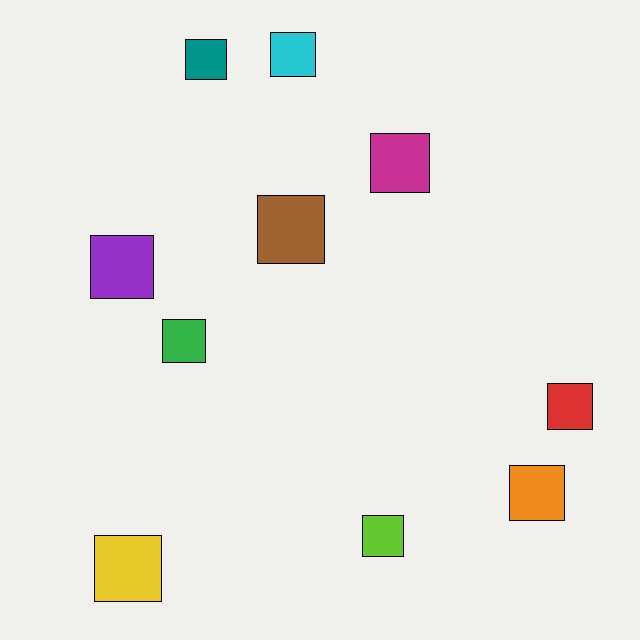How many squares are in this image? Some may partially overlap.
There are 10 squares.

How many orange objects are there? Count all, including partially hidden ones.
There is 1 orange object.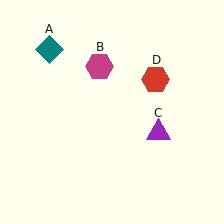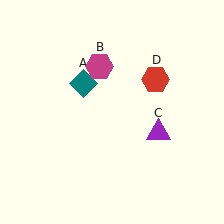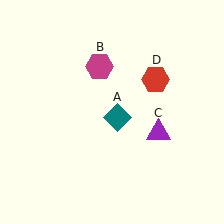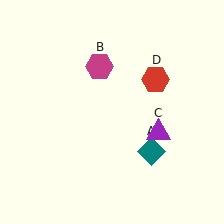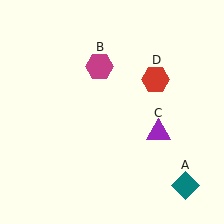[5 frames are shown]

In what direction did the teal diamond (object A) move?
The teal diamond (object A) moved down and to the right.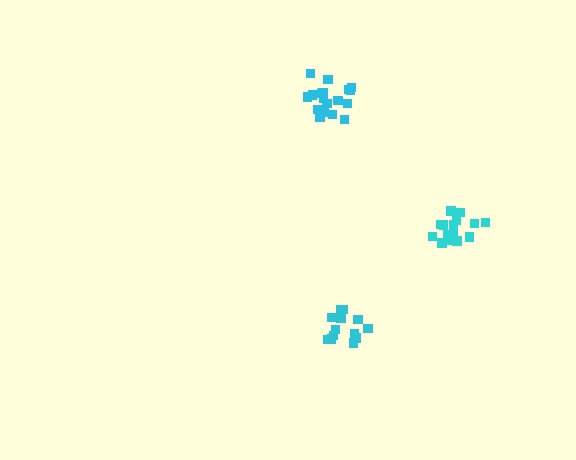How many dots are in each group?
Group 1: 13 dots, Group 2: 18 dots, Group 3: 17 dots (48 total).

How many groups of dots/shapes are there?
There are 3 groups.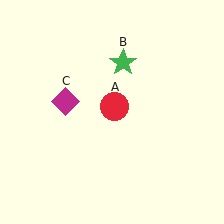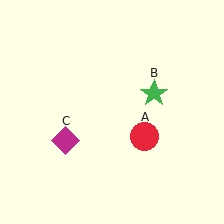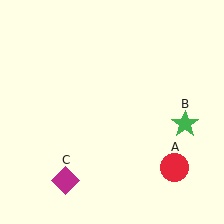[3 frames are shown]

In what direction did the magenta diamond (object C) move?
The magenta diamond (object C) moved down.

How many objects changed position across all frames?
3 objects changed position: red circle (object A), green star (object B), magenta diamond (object C).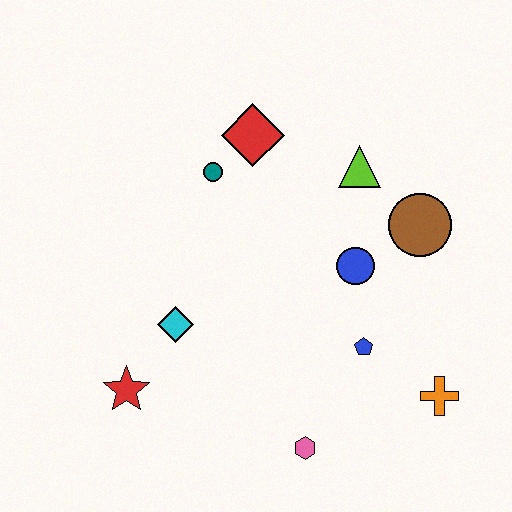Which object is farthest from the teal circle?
The orange cross is farthest from the teal circle.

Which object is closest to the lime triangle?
The brown circle is closest to the lime triangle.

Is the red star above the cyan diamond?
No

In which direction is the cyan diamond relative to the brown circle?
The cyan diamond is to the left of the brown circle.